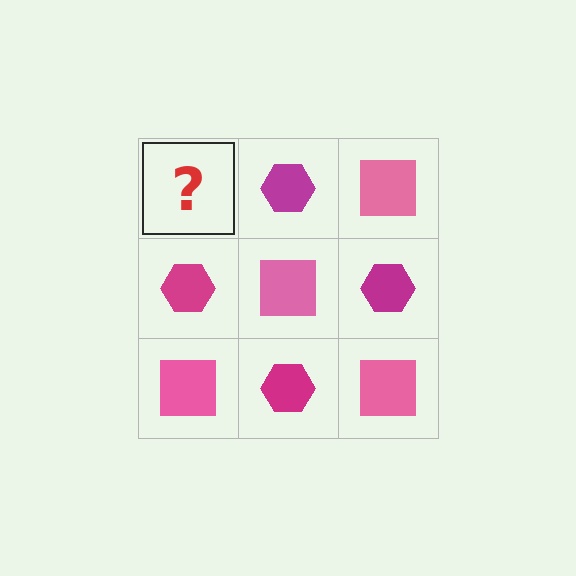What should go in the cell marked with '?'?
The missing cell should contain a pink square.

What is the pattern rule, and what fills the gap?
The rule is that it alternates pink square and magenta hexagon in a checkerboard pattern. The gap should be filled with a pink square.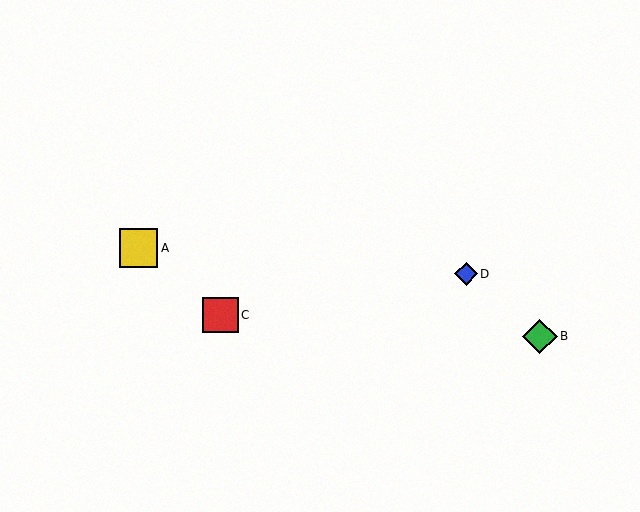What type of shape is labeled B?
Shape B is a green diamond.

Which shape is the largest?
The yellow square (labeled A) is the largest.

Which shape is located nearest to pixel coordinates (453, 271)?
The blue diamond (labeled D) at (466, 274) is nearest to that location.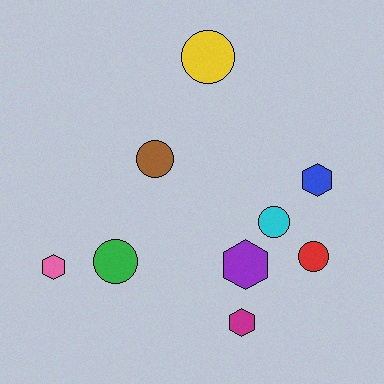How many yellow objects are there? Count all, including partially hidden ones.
There is 1 yellow object.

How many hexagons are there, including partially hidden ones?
There are 4 hexagons.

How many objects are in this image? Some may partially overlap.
There are 9 objects.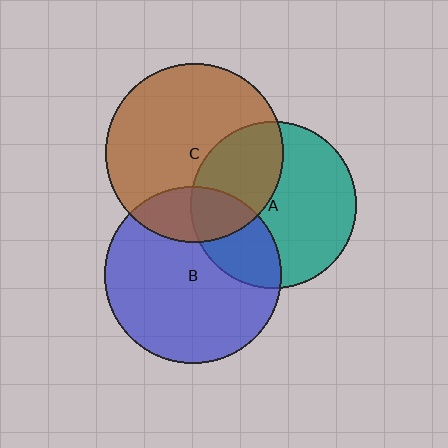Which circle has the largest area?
Circle C (brown).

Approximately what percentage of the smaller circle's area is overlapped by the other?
Approximately 35%.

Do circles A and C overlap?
Yes.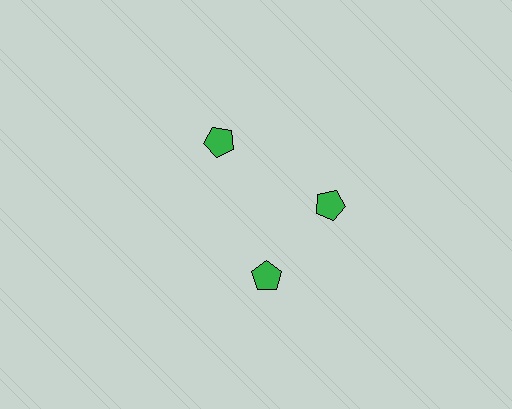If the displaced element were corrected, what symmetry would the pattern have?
It would have 3-fold rotational symmetry — the pattern would map onto itself every 120 degrees.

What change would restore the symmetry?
The symmetry would be restored by rotating it back into even spacing with its neighbors so that all 3 pentagons sit at equal angles and equal distance from the center.